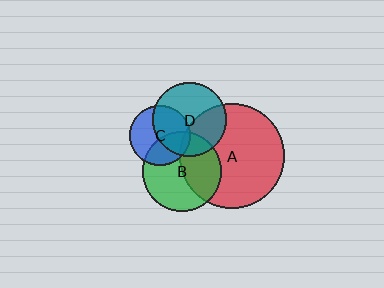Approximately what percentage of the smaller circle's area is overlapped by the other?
Approximately 50%.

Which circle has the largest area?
Circle A (red).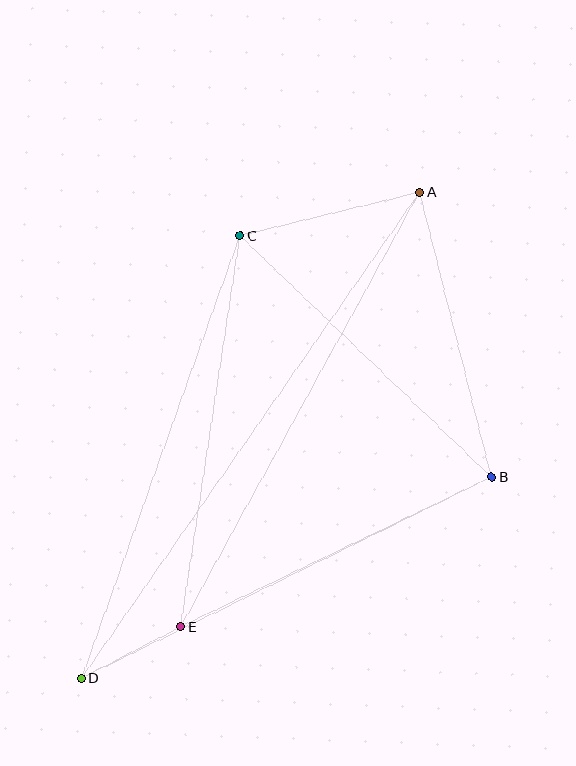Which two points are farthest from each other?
Points A and D are farthest from each other.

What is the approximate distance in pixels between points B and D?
The distance between B and D is approximately 457 pixels.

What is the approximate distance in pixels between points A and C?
The distance between A and C is approximately 185 pixels.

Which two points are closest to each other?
Points D and E are closest to each other.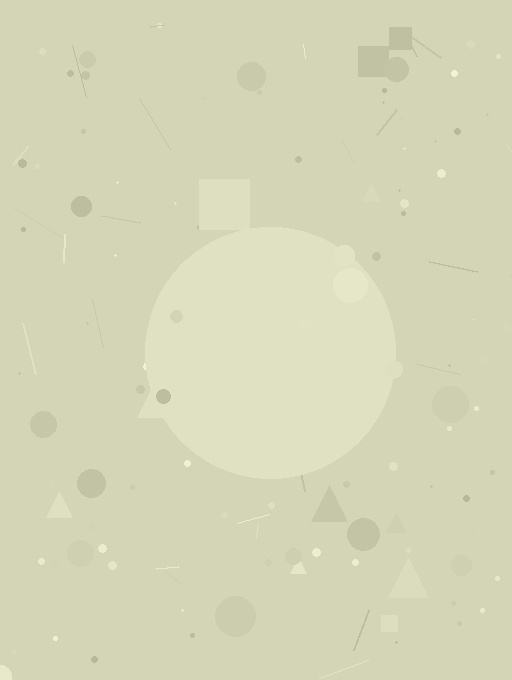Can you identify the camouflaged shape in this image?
The camouflaged shape is a circle.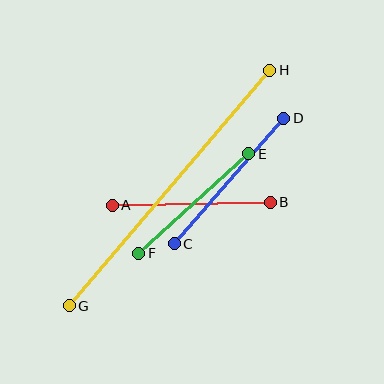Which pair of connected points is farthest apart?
Points G and H are farthest apart.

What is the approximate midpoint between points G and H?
The midpoint is at approximately (170, 188) pixels.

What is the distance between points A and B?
The distance is approximately 158 pixels.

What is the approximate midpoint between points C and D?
The midpoint is at approximately (229, 181) pixels.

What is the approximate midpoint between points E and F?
The midpoint is at approximately (194, 203) pixels.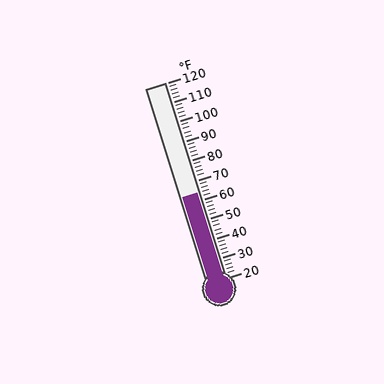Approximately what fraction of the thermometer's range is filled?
The thermometer is filled to approximately 45% of its range.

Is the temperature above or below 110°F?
The temperature is below 110°F.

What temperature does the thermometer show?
The thermometer shows approximately 64°F.